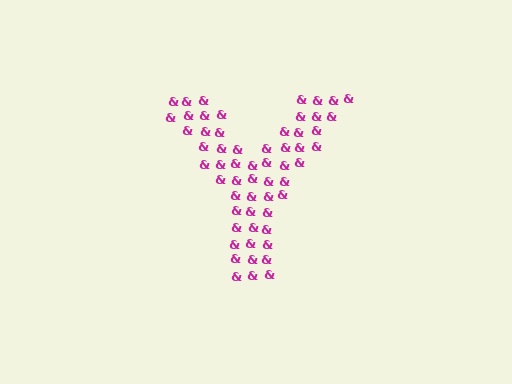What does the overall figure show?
The overall figure shows the letter Y.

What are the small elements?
The small elements are ampersands.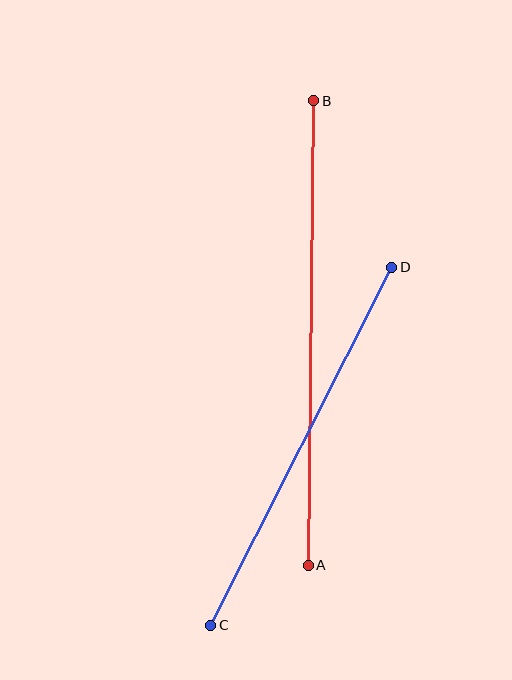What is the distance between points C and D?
The distance is approximately 401 pixels.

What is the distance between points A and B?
The distance is approximately 464 pixels.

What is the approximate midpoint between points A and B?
The midpoint is at approximately (311, 333) pixels.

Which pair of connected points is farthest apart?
Points A and B are farthest apart.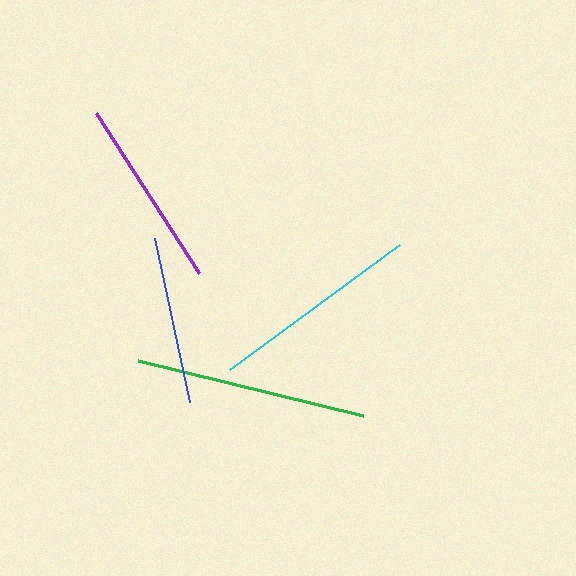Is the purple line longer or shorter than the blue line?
The purple line is longer than the blue line.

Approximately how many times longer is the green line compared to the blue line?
The green line is approximately 1.4 times the length of the blue line.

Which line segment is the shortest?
The blue line is the shortest at approximately 168 pixels.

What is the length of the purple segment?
The purple segment is approximately 191 pixels long.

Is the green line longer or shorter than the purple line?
The green line is longer than the purple line.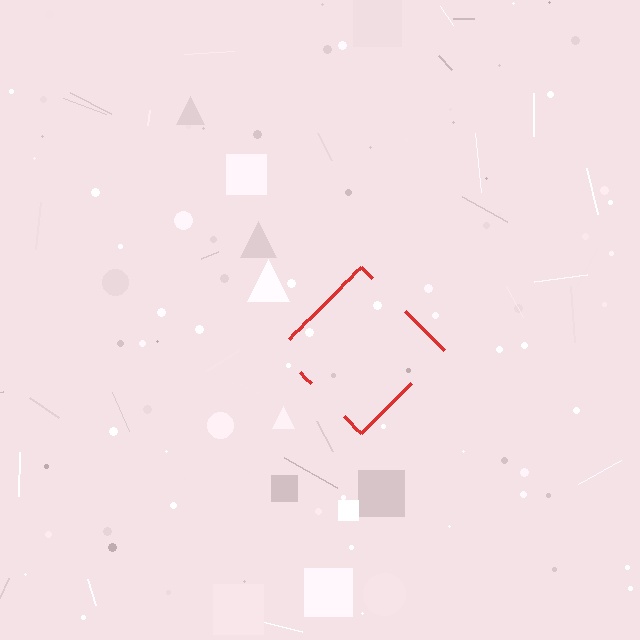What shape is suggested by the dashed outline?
The dashed outline suggests a diamond.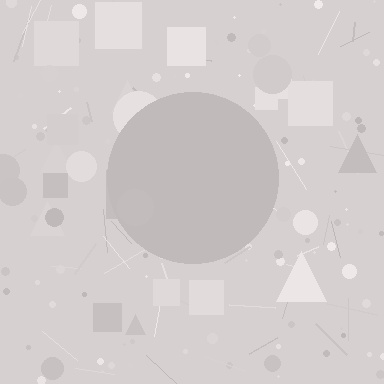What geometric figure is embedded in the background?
A circle is embedded in the background.